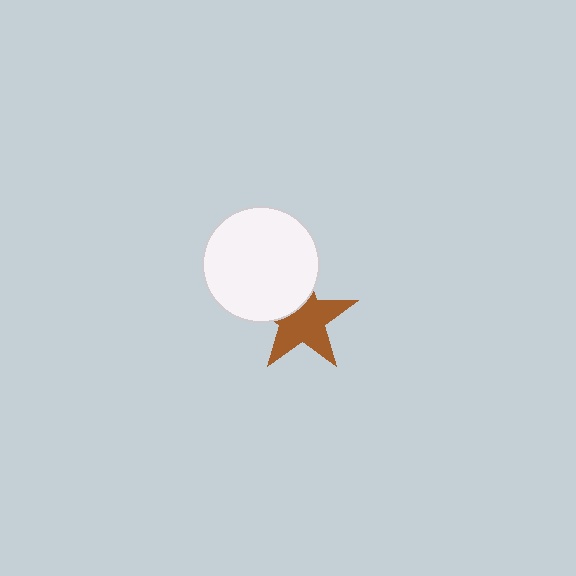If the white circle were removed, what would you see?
You would see the complete brown star.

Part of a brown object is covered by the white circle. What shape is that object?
It is a star.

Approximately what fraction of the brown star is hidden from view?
Roughly 32% of the brown star is hidden behind the white circle.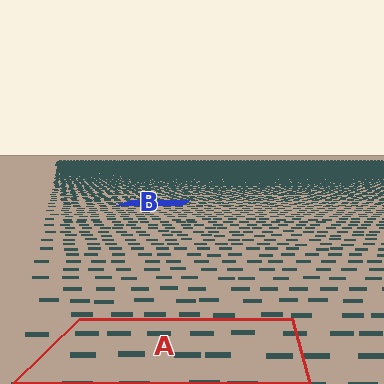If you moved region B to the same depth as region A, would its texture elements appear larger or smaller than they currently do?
They would appear larger. At a closer depth, the same texture elements are projected at a bigger on-screen size.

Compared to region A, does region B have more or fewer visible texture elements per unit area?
Region B has more texture elements per unit area — they are packed more densely because it is farther away.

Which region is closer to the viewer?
Region A is closer. The texture elements there are larger and more spread out.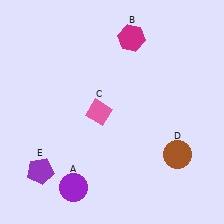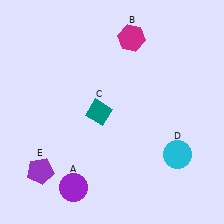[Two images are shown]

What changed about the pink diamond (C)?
In Image 1, C is pink. In Image 2, it changed to teal.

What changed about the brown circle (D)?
In Image 1, D is brown. In Image 2, it changed to cyan.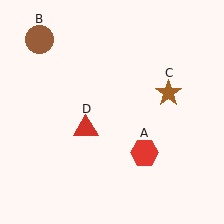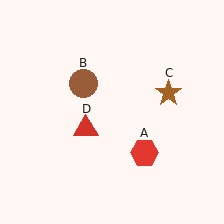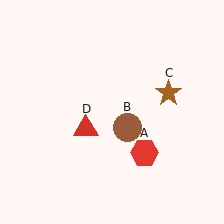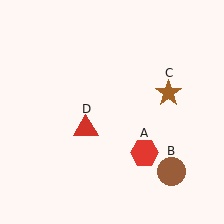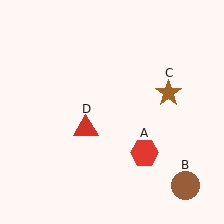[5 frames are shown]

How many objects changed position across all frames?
1 object changed position: brown circle (object B).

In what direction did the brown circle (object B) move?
The brown circle (object B) moved down and to the right.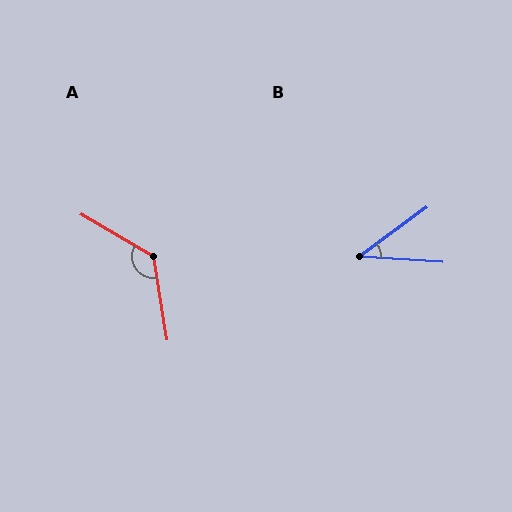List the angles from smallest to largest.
B (40°), A (129°).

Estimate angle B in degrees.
Approximately 40 degrees.